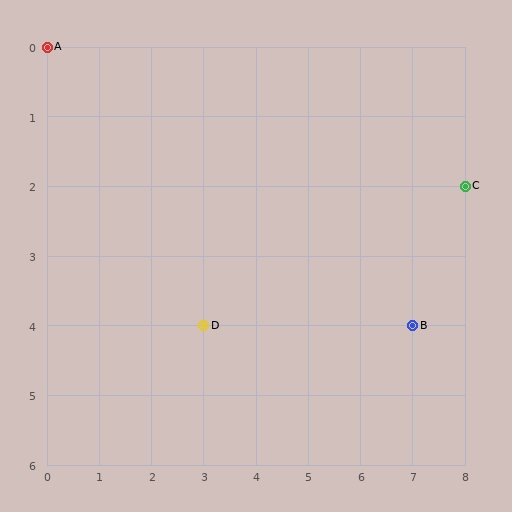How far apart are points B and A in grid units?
Points B and A are 7 columns and 4 rows apart (about 8.1 grid units diagonally).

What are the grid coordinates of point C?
Point C is at grid coordinates (8, 2).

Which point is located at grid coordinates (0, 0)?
Point A is at (0, 0).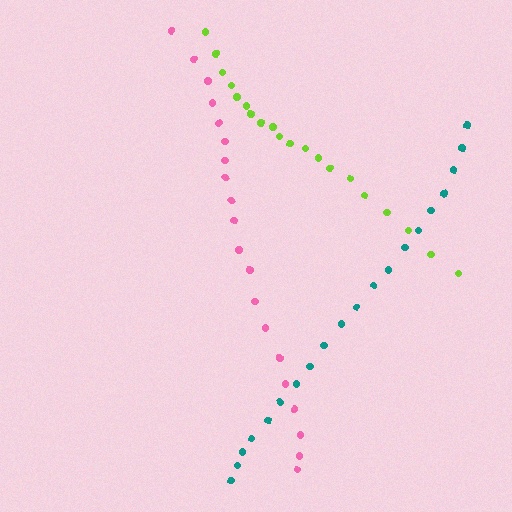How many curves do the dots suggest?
There are 3 distinct paths.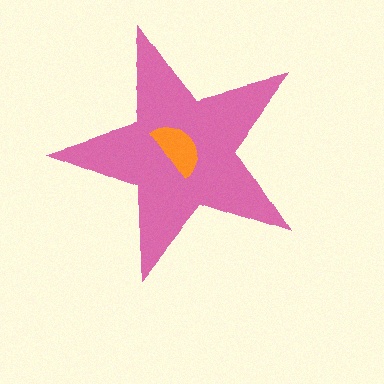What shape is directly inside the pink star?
The orange semicircle.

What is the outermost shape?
The pink star.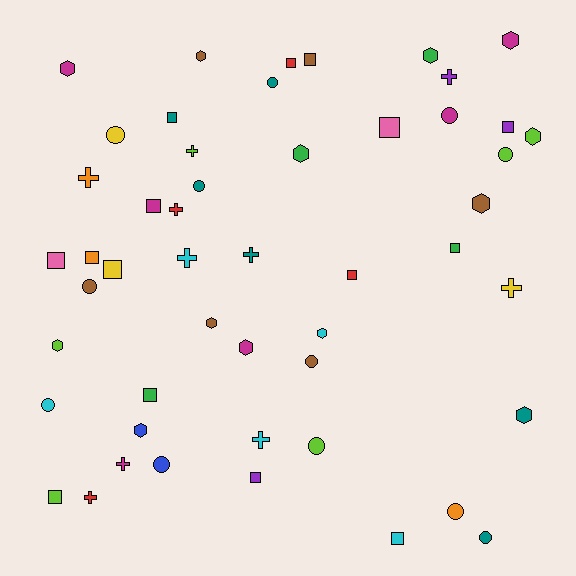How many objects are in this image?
There are 50 objects.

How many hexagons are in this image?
There are 13 hexagons.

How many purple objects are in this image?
There are 3 purple objects.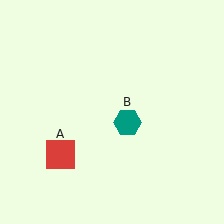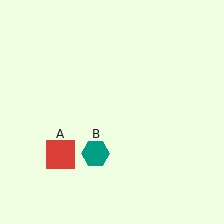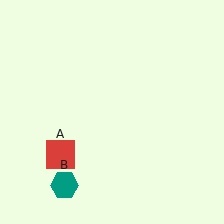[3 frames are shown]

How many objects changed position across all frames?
1 object changed position: teal hexagon (object B).